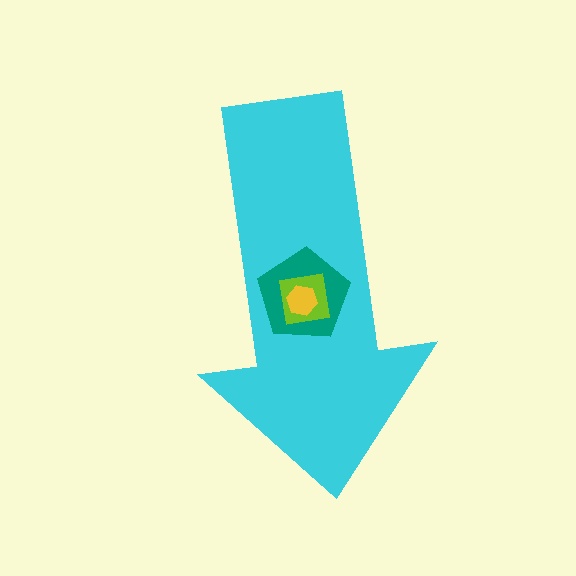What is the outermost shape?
The cyan arrow.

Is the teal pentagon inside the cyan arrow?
Yes.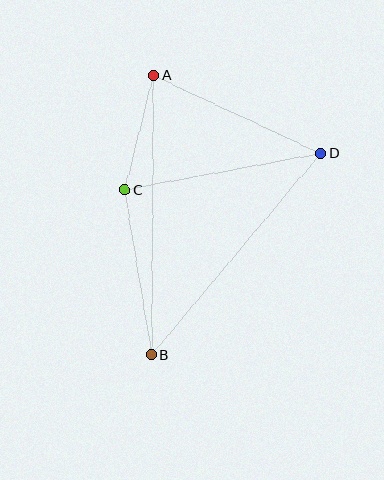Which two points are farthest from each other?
Points A and B are farthest from each other.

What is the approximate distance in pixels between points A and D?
The distance between A and D is approximately 184 pixels.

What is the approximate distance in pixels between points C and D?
The distance between C and D is approximately 199 pixels.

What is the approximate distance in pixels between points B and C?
The distance between B and C is approximately 167 pixels.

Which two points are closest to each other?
Points A and C are closest to each other.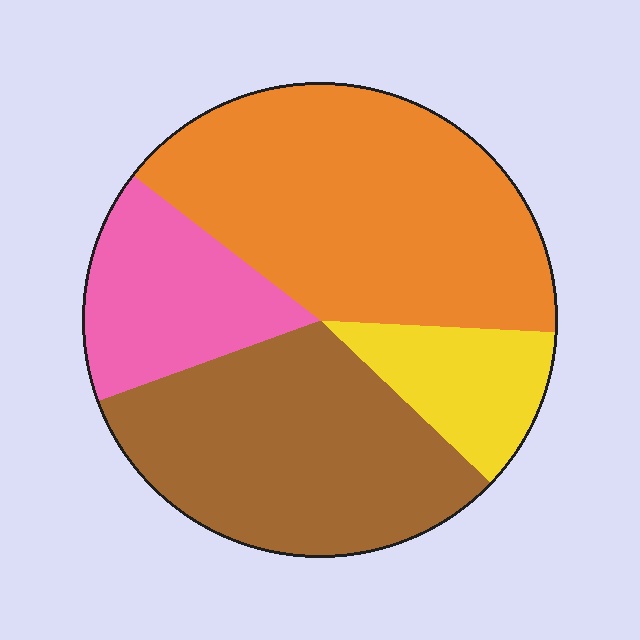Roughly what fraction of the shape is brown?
Brown takes up between a quarter and a half of the shape.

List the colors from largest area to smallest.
From largest to smallest: orange, brown, pink, yellow.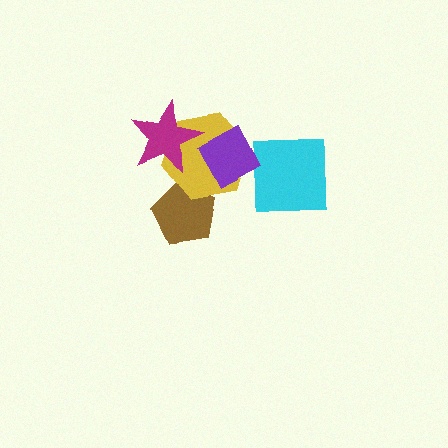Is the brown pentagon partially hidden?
Yes, it is partially covered by another shape.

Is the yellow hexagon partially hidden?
Yes, it is partially covered by another shape.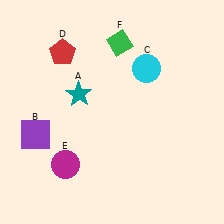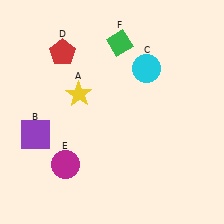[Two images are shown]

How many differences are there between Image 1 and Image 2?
There is 1 difference between the two images.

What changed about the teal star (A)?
In Image 1, A is teal. In Image 2, it changed to yellow.